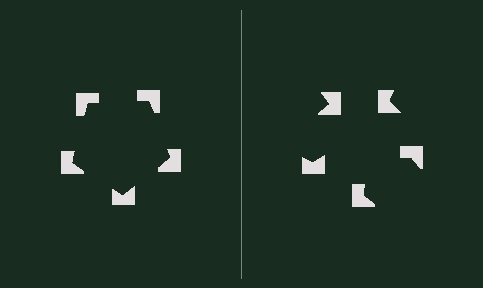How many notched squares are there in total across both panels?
10 — 5 on each side.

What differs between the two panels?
The notched squares are positioned identically on both sides; only the wedge orientations differ. On the left they align to a pentagon; on the right they are misaligned.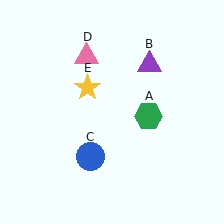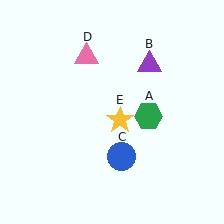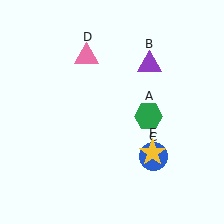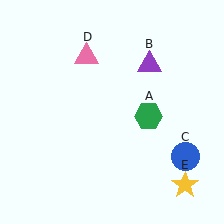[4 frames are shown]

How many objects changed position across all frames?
2 objects changed position: blue circle (object C), yellow star (object E).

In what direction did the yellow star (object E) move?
The yellow star (object E) moved down and to the right.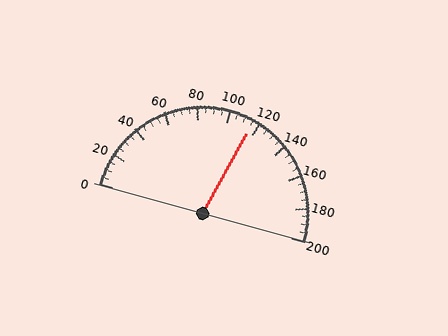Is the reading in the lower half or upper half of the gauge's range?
The reading is in the upper half of the range (0 to 200).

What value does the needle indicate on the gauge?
The needle indicates approximately 115.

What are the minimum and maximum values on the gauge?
The gauge ranges from 0 to 200.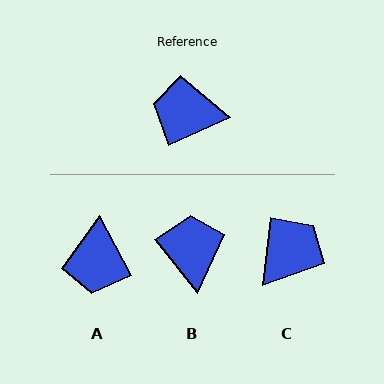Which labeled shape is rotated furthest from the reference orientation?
C, about 121 degrees away.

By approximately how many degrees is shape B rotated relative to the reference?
Approximately 76 degrees clockwise.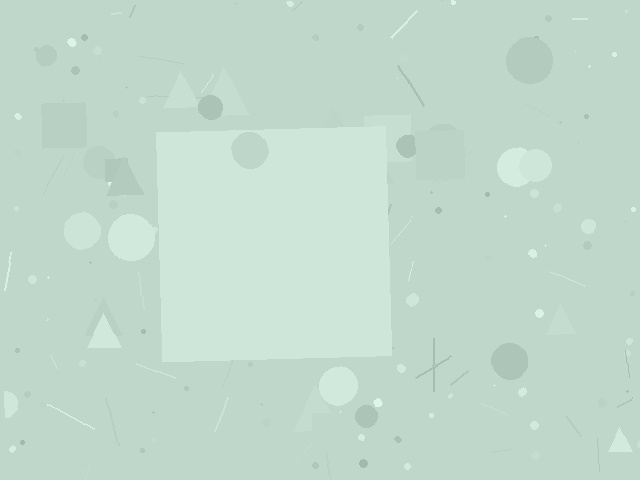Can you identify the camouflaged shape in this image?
The camouflaged shape is a square.